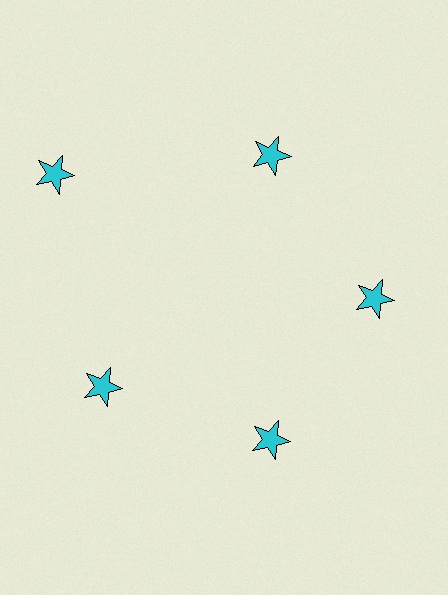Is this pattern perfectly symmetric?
No. The 5 cyan stars are arranged in a ring, but one element near the 10 o'clock position is pushed outward from the center, breaking the 5-fold rotational symmetry.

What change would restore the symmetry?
The symmetry would be restored by moving it inward, back onto the ring so that all 5 stars sit at equal angles and equal distance from the center.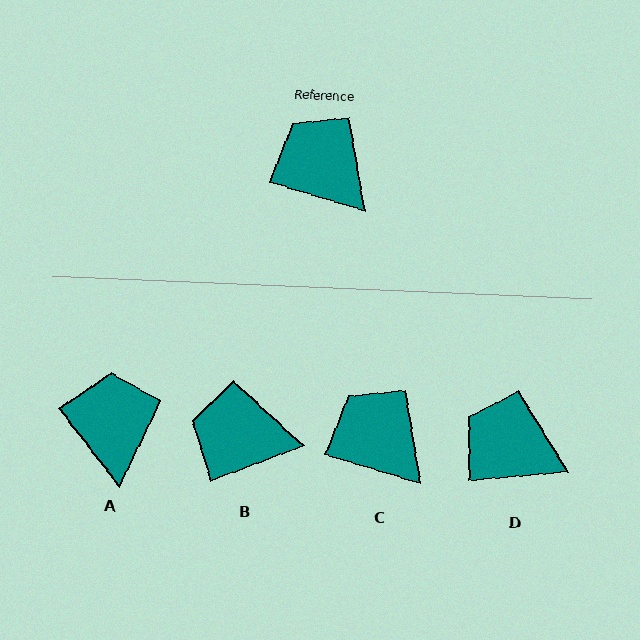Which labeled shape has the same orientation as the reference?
C.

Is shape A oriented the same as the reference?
No, it is off by about 35 degrees.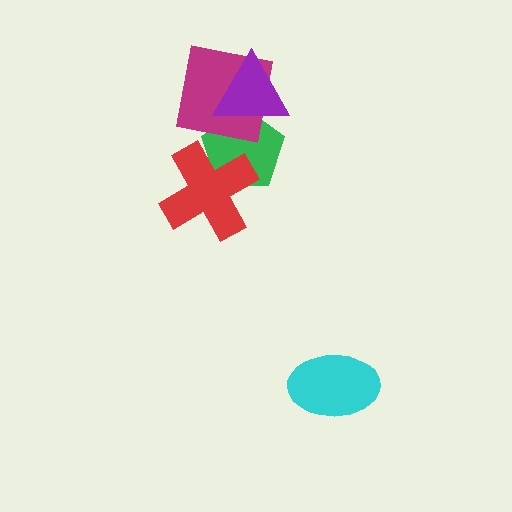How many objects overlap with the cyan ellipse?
0 objects overlap with the cyan ellipse.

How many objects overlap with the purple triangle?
2 objects overlap with the purple triangle.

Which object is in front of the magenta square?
The purple triangle is in front of the magenta square.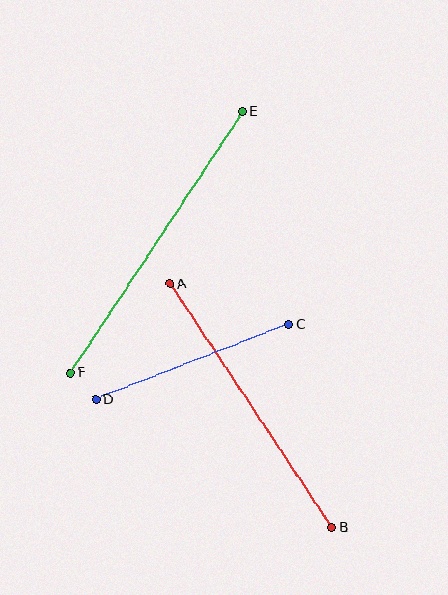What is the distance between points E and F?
The distance is approximately 313 pixels.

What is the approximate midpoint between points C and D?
The midpoint is at approximately (192, 362) pixels.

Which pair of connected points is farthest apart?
Points E and F are farthest apart.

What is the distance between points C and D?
The distance is approximately 207 pixels.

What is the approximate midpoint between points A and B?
The midpoint is at approximately (251, 406) pixels.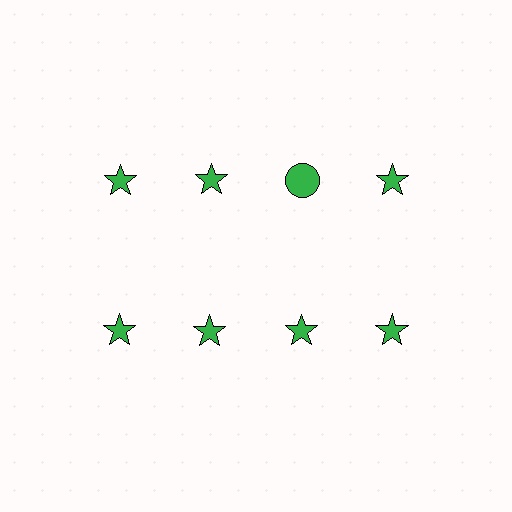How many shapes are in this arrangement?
There are 8 shapes arranged in a grid pattern.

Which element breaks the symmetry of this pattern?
The green circle in the top row, center column breaks the symmetry. All other shapes are green stars.